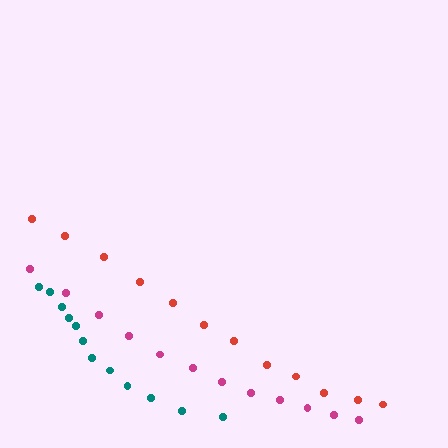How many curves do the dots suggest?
There are 3 distinct paths.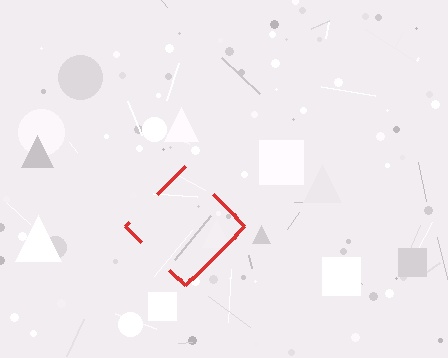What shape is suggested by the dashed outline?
The dashed outline suggests a diamond.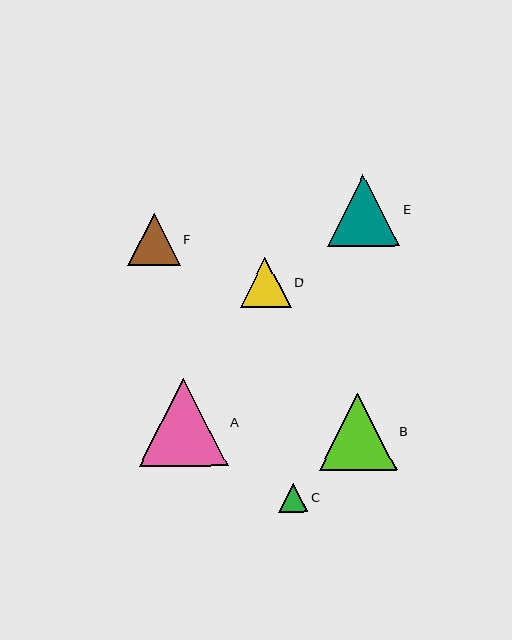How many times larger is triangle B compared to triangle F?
Triangle B is approximately 1.5 times the size of triangle F.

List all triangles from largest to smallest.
From largest to smallest: A, B, E, F, D, C.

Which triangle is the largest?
Triangle A is the largest with a size of approximately 88 pixels.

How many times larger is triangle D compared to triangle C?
Triangle D is approximately 1.7 times the size of triangle C.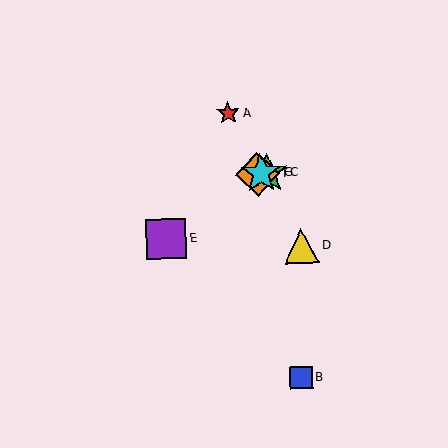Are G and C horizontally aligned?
Yes, both are at y≈174.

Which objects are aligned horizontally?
Objects C, F, G are aligned horizontally.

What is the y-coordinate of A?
Object A is at y≈113.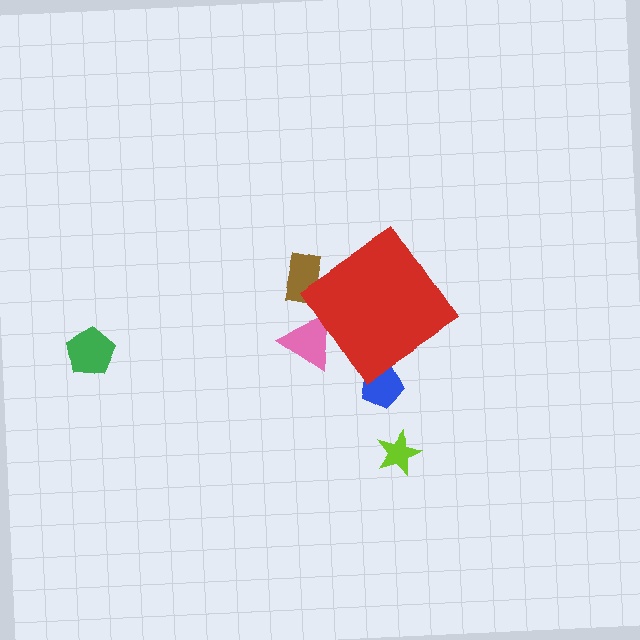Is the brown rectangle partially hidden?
Yes, the brown rectangle is partially hidden behind the red diamond.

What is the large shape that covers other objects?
A red diamond.